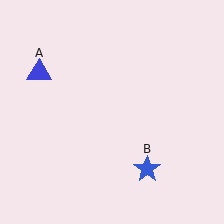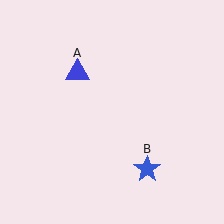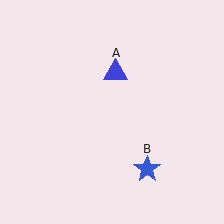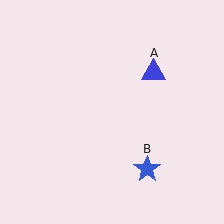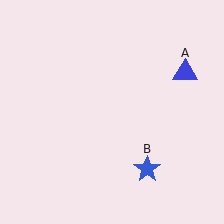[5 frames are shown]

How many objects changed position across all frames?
1 object changed position: blue triangle (object A).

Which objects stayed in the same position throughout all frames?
Blue star (object B) remained stationary.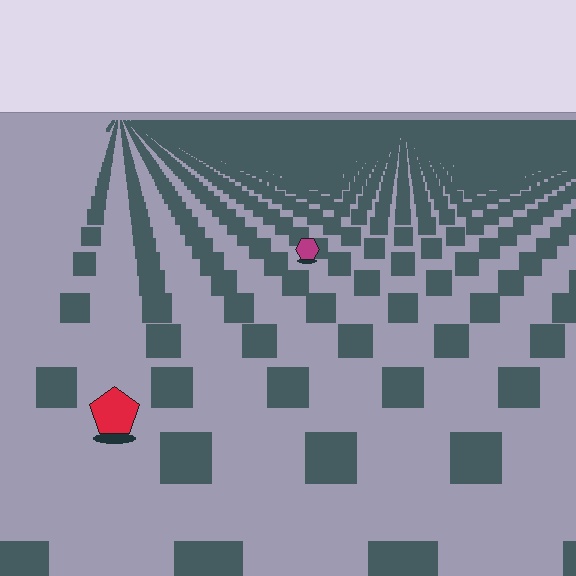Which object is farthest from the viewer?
The magenta hexagon is farthest from the viewer. It appears smaller and the ground texture around it is denser.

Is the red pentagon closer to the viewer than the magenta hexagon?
Yes. The red pentagon is closer — you can tell from the texture gradient: the ground texture is coarser near it.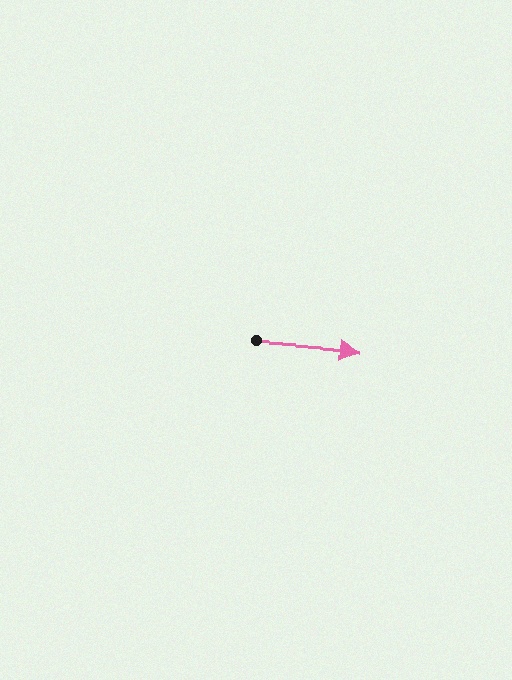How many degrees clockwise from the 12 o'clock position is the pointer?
Approximately 95 degrees.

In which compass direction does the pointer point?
East.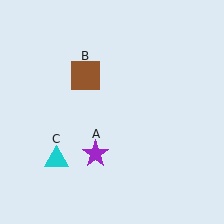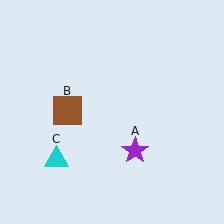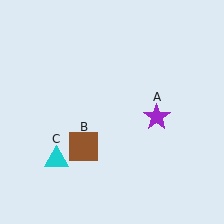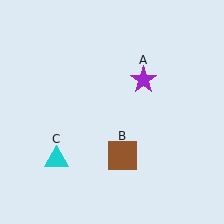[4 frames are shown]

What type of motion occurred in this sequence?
The purple star (object A), brown square (object B) rotated counterclockwise around the center of the scene.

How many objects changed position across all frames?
2 objects changed position: purple star (object A), brown square (object B).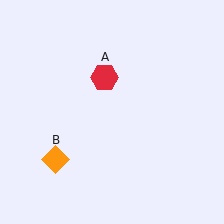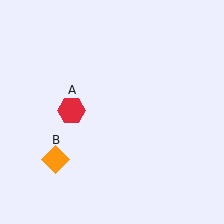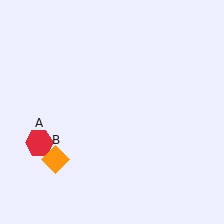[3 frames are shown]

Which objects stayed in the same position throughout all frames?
Orange diamond (object B) remained stationary.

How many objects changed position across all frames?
1 object changed position: red hexagon (object A).